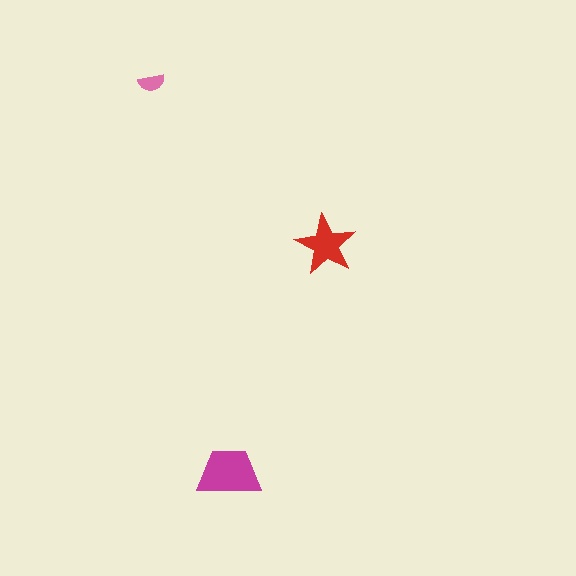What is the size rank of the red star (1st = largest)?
2nd.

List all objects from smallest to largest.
The pink semicircle, the red star, the magenta trapezoid.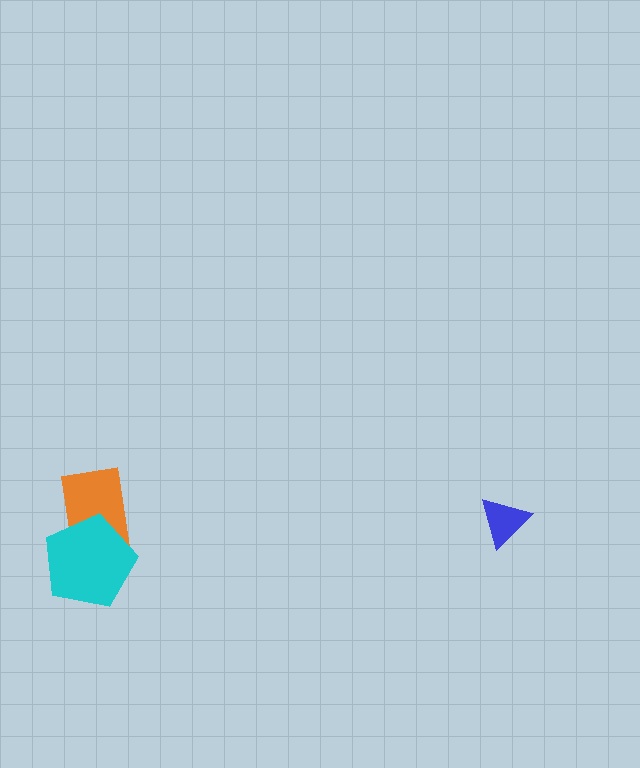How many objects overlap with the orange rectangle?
1 object overlaps with the orange rectangle.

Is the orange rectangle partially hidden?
Yes, it is partially covered by another shape.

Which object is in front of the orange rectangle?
The cyan pentagon is in front of the orange rectangle.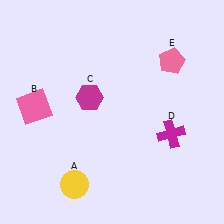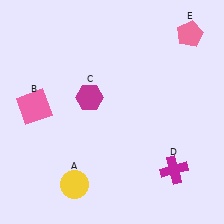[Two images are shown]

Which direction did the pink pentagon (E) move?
The pink pentagon (E) moved up.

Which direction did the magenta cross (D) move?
The magenta cross (D) moved down.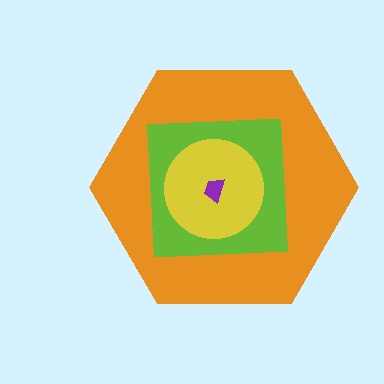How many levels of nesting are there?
4.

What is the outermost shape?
The orange hexagon.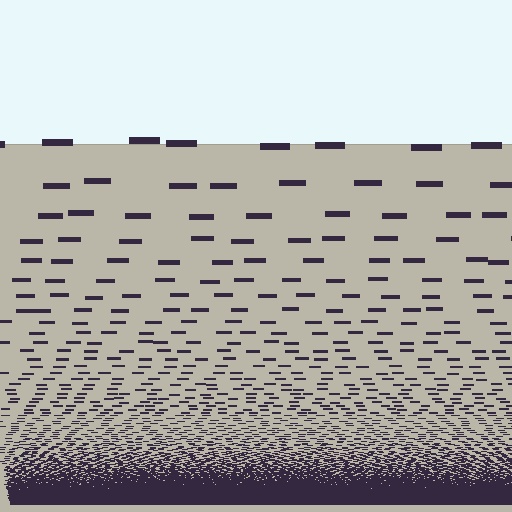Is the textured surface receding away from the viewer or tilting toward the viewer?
The surface appears to tilt toward the viewer. Texture elements get larger and sparser toward the top.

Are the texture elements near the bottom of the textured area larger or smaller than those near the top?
Smaller. The gradient is inverted — elements near the bottom are smaller and denser.